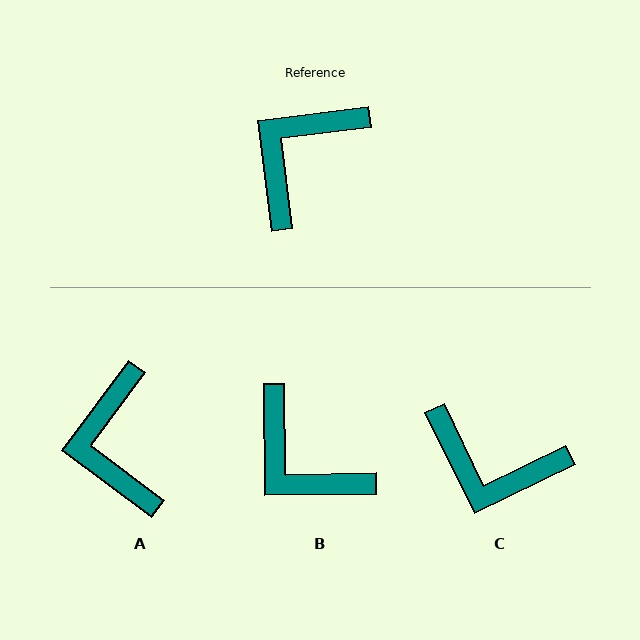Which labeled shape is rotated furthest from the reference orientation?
C, about 109 degrees away.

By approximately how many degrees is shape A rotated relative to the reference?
Approximately 46 degrees counter-clockwise.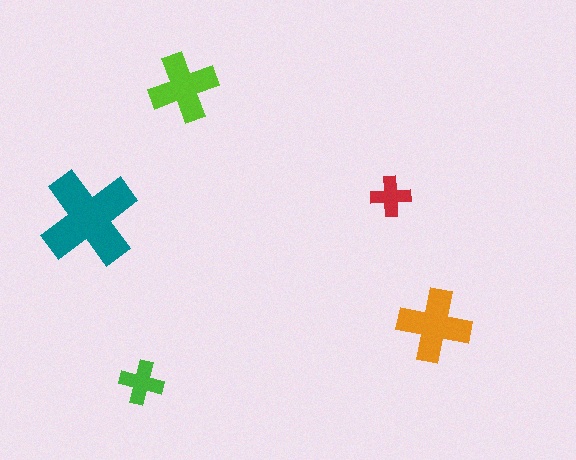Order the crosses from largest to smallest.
the teal one, the orange one, the lime one, the green one, the red one.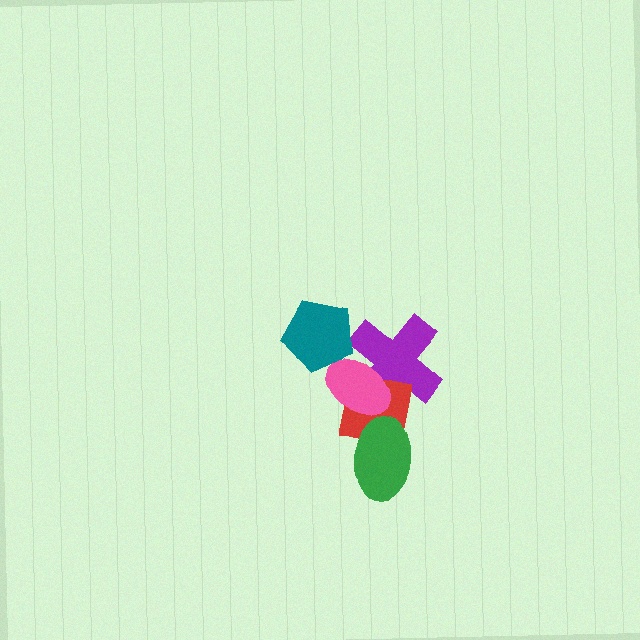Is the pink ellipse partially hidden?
Yes, it is partially covered by another shape.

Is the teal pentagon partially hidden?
No, no other shape covers it.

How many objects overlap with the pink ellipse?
3 objects overlap with the pink ellipse.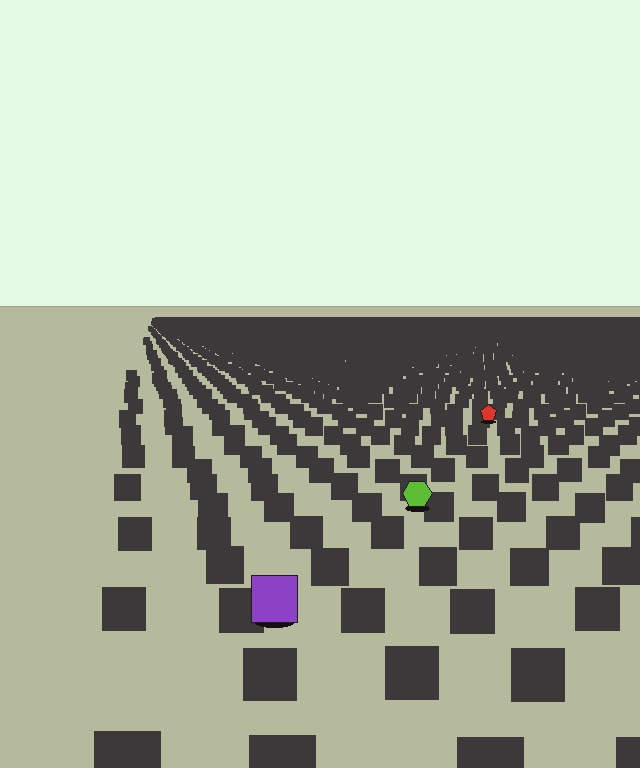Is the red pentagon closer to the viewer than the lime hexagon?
No. The lime hexagon is closer — you can tell from the texture gradient: the ground texture is coarser near it.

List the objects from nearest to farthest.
From nearest to farthest: the purple square, the lime hexagon, the red pentagon.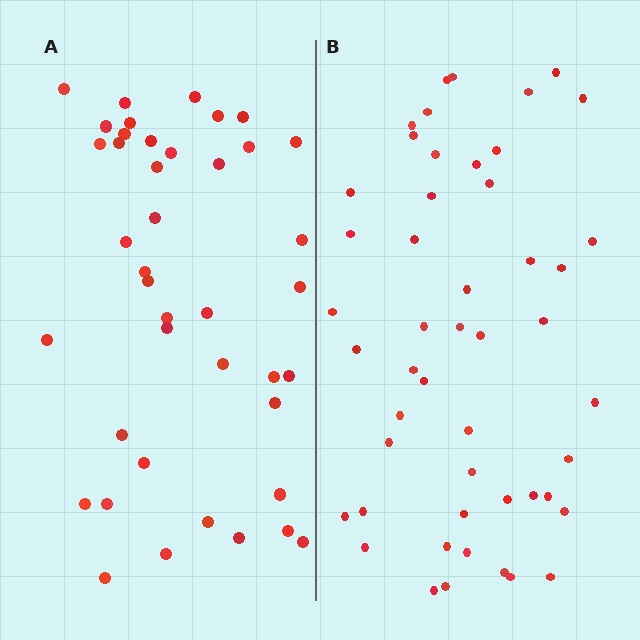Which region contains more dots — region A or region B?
Region B (the right region) has more dots.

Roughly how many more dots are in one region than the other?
Region B has roughly 8 or so more dots than region A.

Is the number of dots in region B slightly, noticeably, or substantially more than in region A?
Region B has only slightly more — the two regions are fairly close. The ratio is roughly 1.2 to 1.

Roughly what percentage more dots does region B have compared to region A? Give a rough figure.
About 20% more.